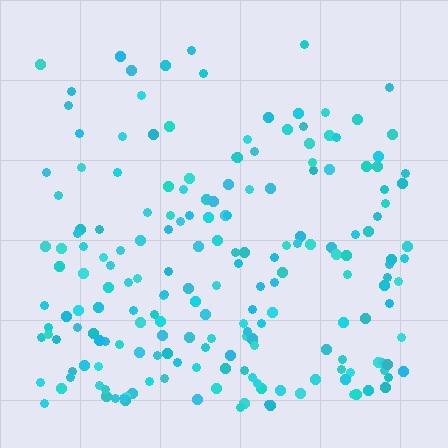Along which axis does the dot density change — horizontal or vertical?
Vertical.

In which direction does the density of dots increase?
From top to bottom, with the bottom side densest.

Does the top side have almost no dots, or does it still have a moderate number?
Still a moderate number, just noticeably fewer than the bottom.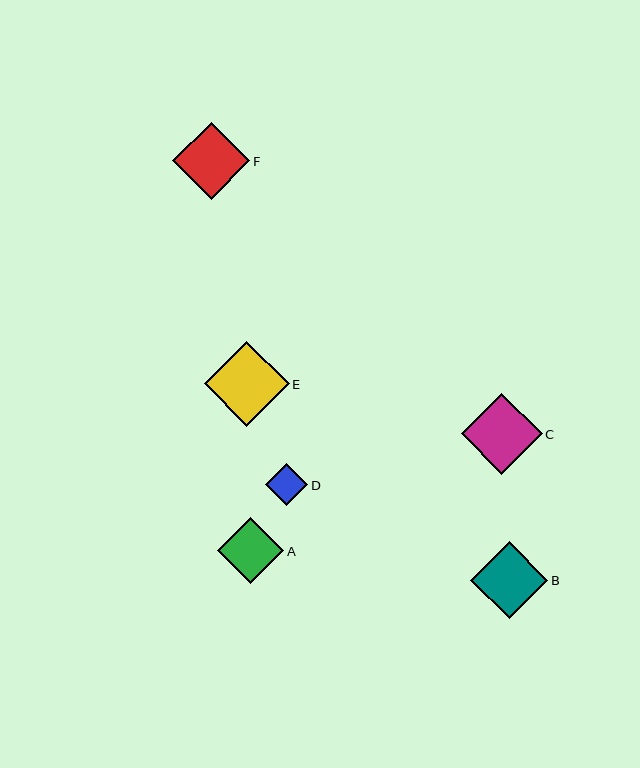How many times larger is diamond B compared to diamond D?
Diamond B is approximately 1.8 times the size of diamond D.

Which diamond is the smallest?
Diamond D is the smallest with a size of approximately 42 pixels.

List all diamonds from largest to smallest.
From largest to smallest: E, C, B, F, A, D.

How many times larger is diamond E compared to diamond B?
Diamond E is approximately 1.1 times the size of diamond B.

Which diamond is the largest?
Diamond E is the largest with a size of approximately 85 pixels.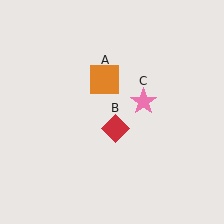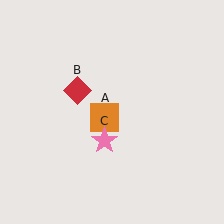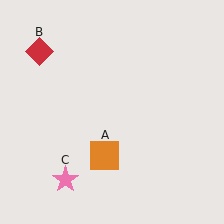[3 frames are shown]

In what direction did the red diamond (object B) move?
The red diamond (object B) moved up and to the left.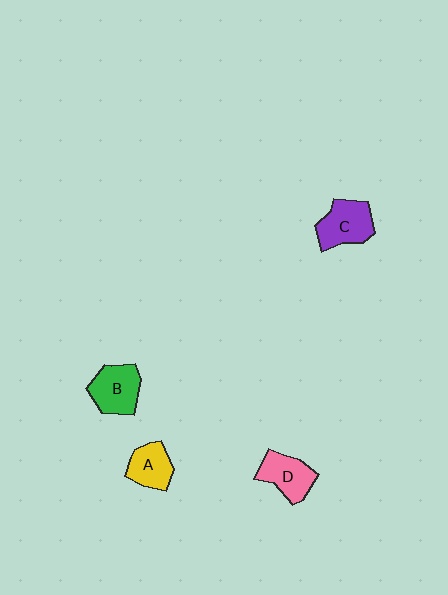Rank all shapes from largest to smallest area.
From largest to smallest: C (purple), B (green), D (pink), A (yellow).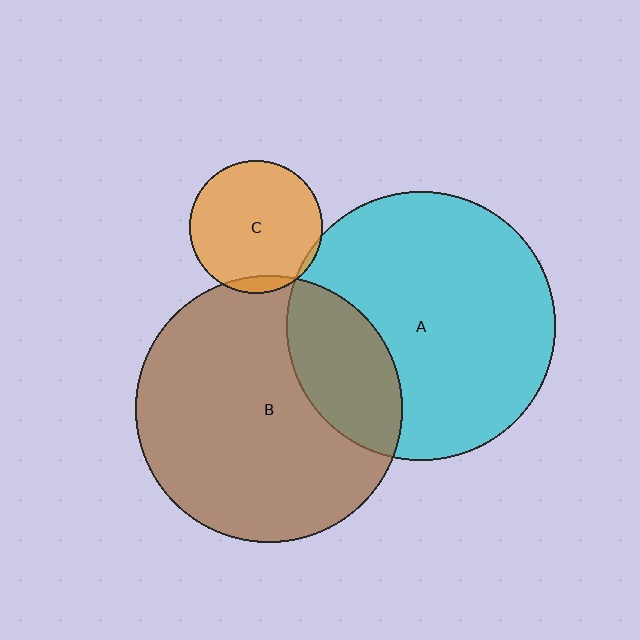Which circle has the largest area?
Circle A (cyan).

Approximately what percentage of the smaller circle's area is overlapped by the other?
Approximately 5%.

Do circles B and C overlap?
Yes.